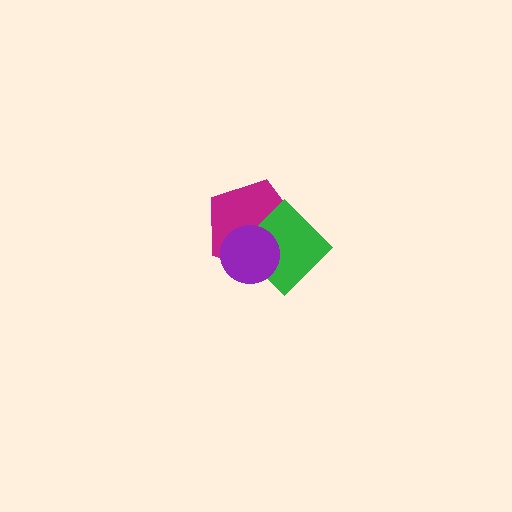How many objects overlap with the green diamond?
2 objects overlap with the green diamond.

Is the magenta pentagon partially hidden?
Yes, it is partially covered by another shape.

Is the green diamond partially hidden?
Yes, it is partially covered by another shape.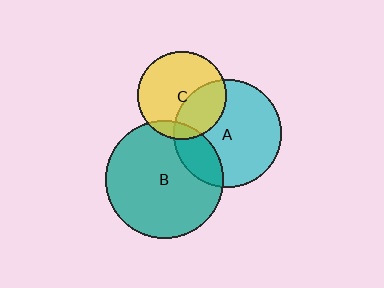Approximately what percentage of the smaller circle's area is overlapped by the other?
Approximately 10%.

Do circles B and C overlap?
Yes.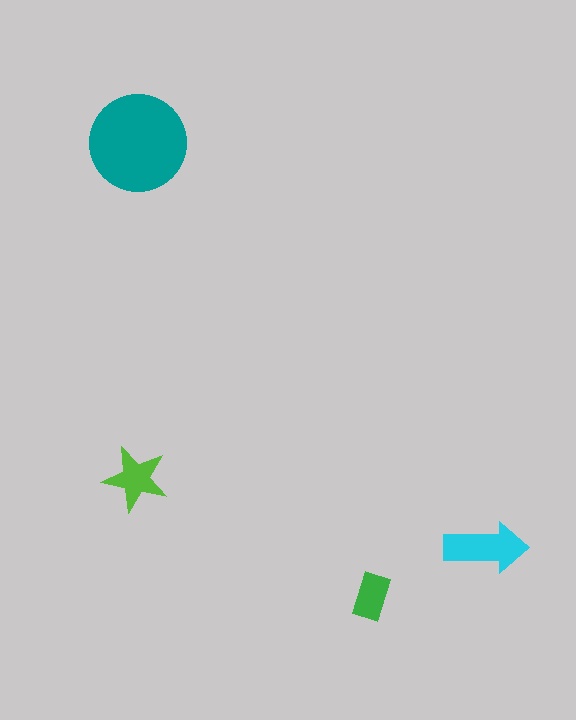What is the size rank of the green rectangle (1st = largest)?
4th.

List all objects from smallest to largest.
The green rectangle, the lime star, the cyan arrow, the teal circle.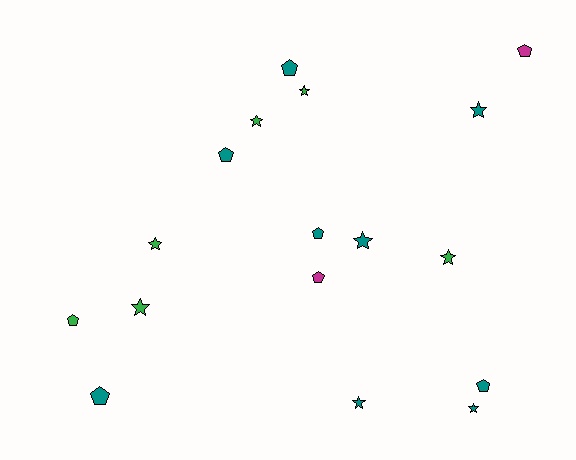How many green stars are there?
There are 5 green stars.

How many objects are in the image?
There are 17 objects.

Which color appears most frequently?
Teal, with 9 objects.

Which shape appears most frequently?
Star, with 9 objects.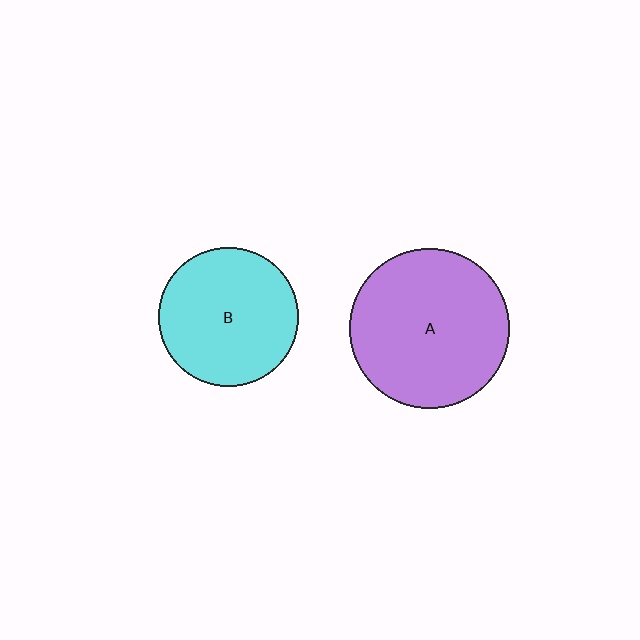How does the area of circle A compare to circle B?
Approximately 1.3 times.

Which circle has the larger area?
Circle A (purple).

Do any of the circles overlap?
No, none of the circles overlap.